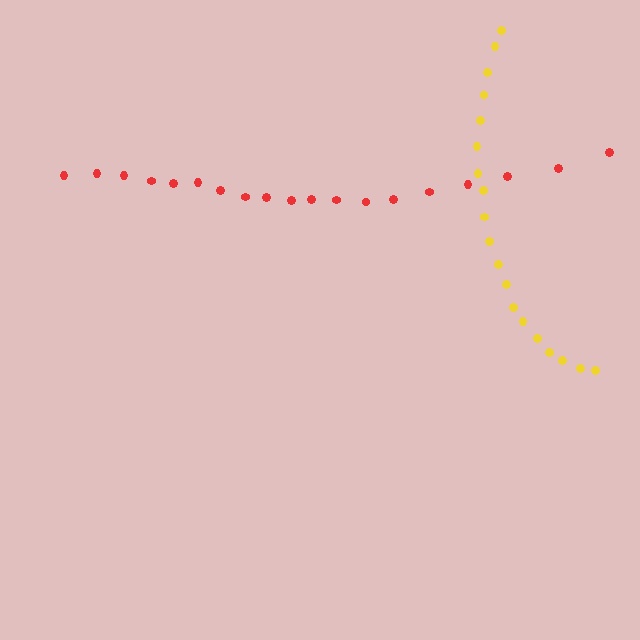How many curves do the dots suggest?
There are 2 distinct paths.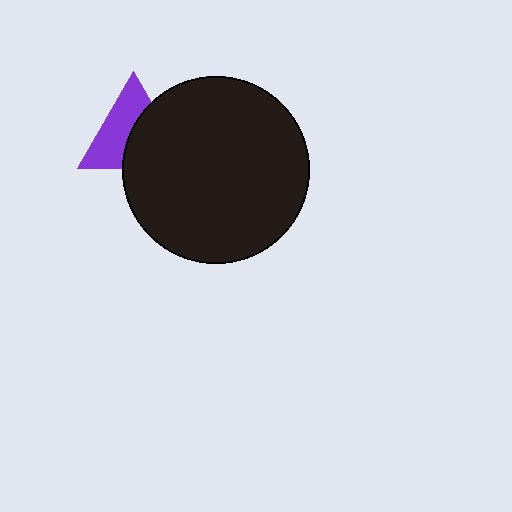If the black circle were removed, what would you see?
You would see the complete purple triangle.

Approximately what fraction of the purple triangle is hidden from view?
Roughly 48% of the purple triangle is hidden behind the black circle.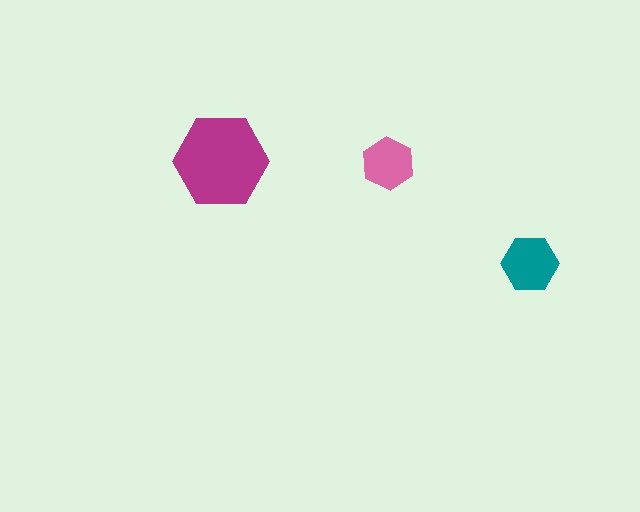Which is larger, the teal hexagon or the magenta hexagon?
The magenta one.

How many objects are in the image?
There are 3 objects in the image.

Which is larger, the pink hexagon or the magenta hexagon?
The magenta one.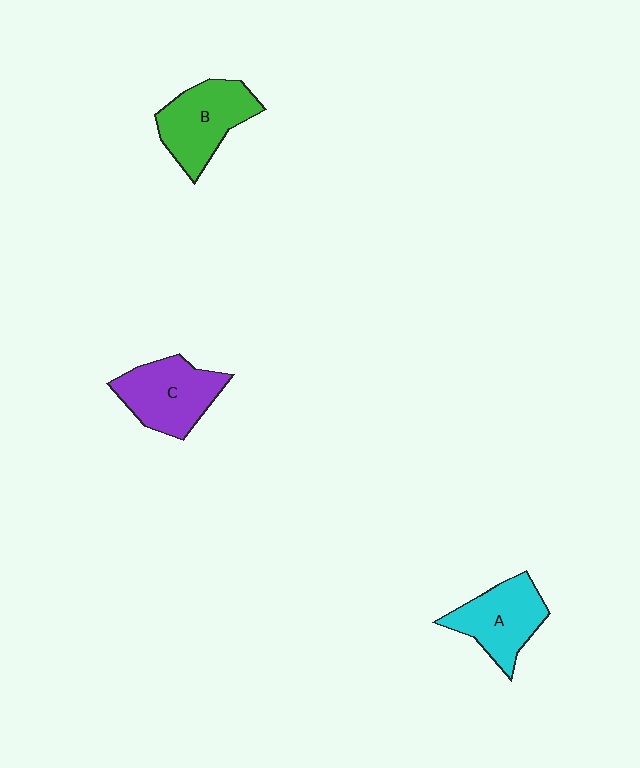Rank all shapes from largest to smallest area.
From largest to smallest: B (green), C (purple), A (cyan).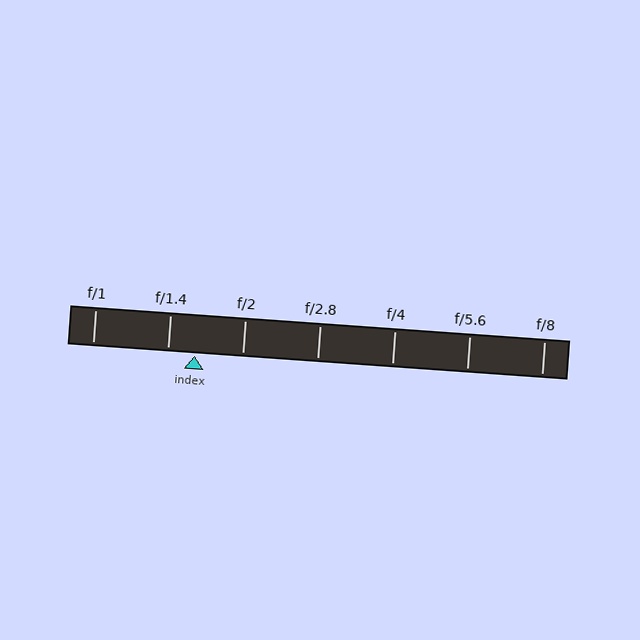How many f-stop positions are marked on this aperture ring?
There are 7 f-stop positions marked.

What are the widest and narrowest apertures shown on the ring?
The widest aperture shown is f/1 and the narrowest is f/8.